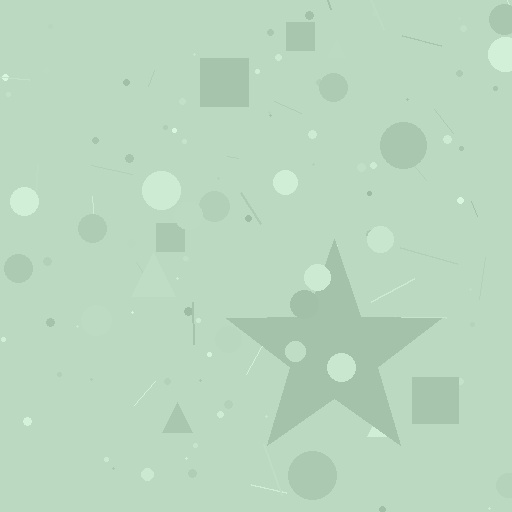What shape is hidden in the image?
A star is hidden in the image.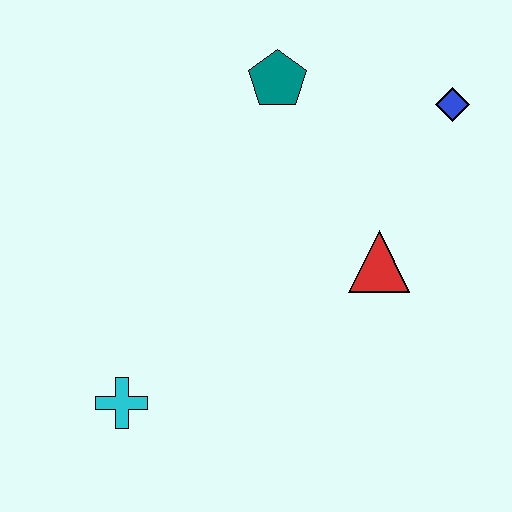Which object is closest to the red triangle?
The blue diamond is closest to the red triangle.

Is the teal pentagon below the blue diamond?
No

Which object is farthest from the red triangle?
The cyan cross is farthest from the red triangle.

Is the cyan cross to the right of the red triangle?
No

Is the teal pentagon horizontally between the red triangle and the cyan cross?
Yes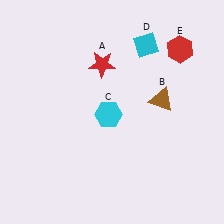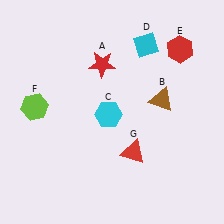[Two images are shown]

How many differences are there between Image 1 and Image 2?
There are 2 differences between the two images.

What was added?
A lime hexagon (F), a red triangle (G) were added in Image 2.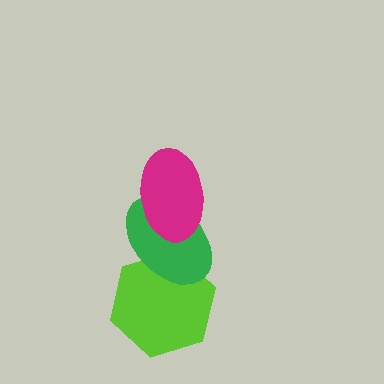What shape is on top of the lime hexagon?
The green ellipse is on top of the lime hexagon.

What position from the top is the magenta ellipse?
The magenta ellipse is 1st from the top.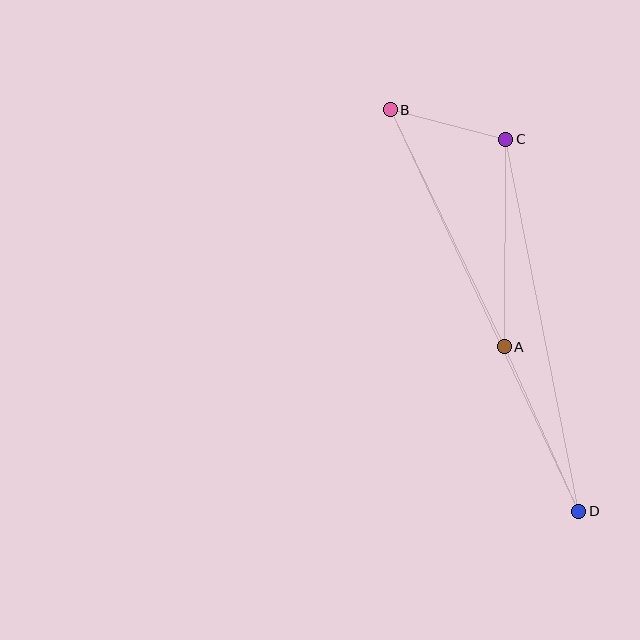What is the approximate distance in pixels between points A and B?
The distance between A and B is approximately 263 pixels.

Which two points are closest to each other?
Points B and C are closest to each other.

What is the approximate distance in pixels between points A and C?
The distance between A and C is approximately 207 pixels.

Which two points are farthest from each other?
Points B and D are farthest from each other.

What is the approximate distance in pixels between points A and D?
The distance between A and D is approximately 181 pixels.